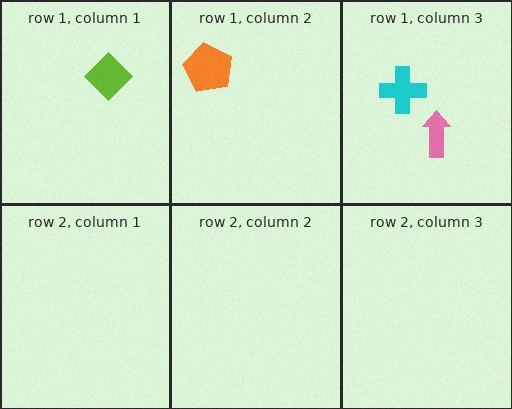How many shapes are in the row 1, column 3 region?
2.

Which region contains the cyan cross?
The row 1, column 3 region.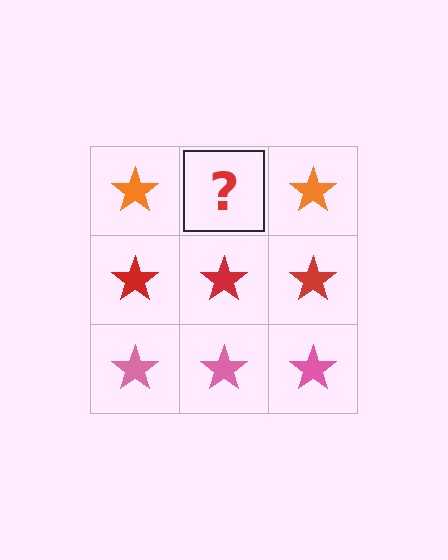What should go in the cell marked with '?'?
The missing cell should contain an orange star.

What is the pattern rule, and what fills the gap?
The rule is that each row has a consistent color. The gap should be filled with an orange star.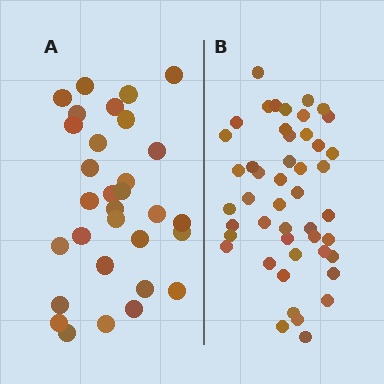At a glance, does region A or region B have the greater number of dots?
Region B (the right region) has more dots.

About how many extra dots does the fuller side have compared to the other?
Region B has approximately 15 more dots than region A.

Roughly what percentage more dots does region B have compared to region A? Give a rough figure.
About 50% more.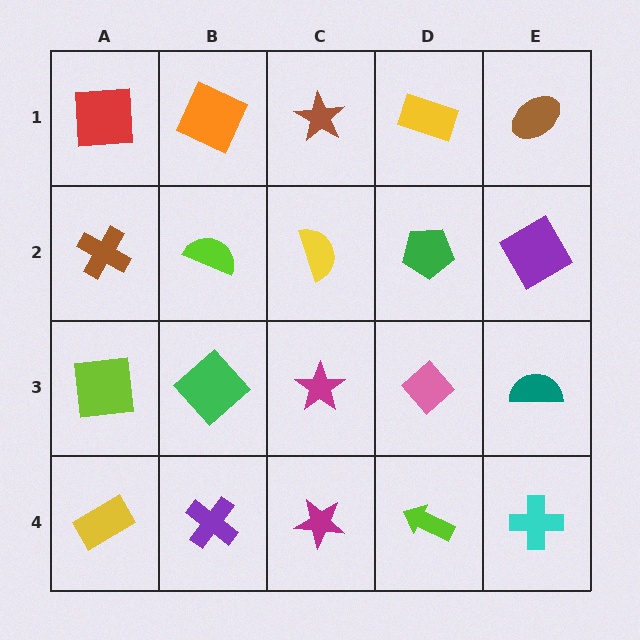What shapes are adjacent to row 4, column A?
A lime square (row 3, column A), a purple cross (row 4, column B).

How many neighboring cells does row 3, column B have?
4.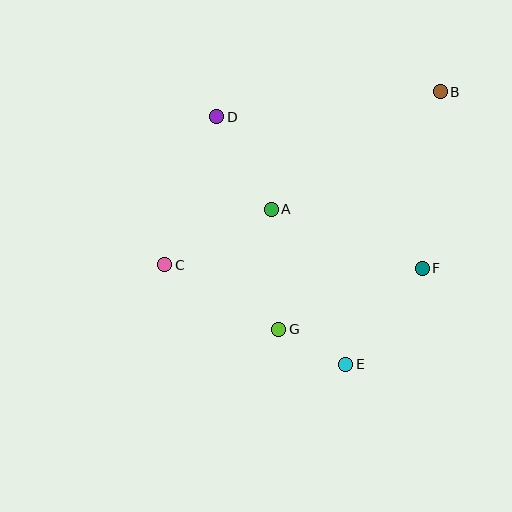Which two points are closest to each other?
Points E and G are closest to each other.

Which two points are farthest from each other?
Points B and C are farthest from each other.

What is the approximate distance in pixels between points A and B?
The distance between A and B is approximately 206 pixels.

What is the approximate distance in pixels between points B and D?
The distance between B and D is approximately 225 pixels.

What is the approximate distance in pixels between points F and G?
The distance between F and G is approximately 156 pixels.